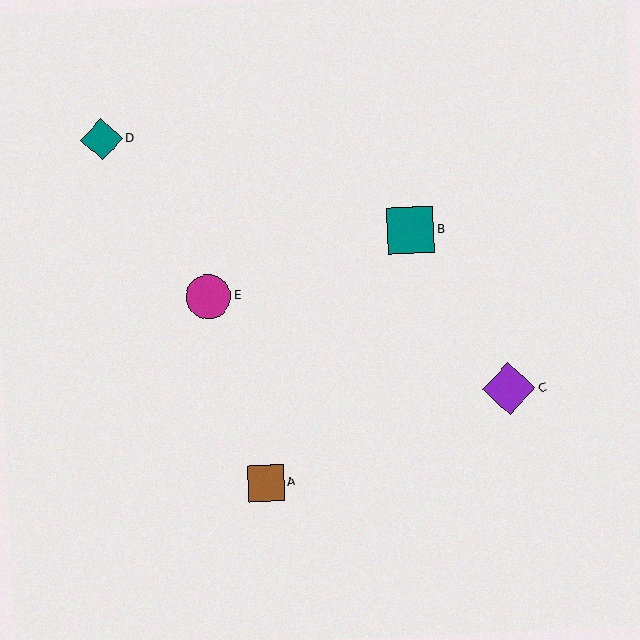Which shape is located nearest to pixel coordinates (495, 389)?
The purple diamond (labeled C) at (509, 389) is nearest to that location.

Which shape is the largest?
The purple diamond (labeled C) is the largest.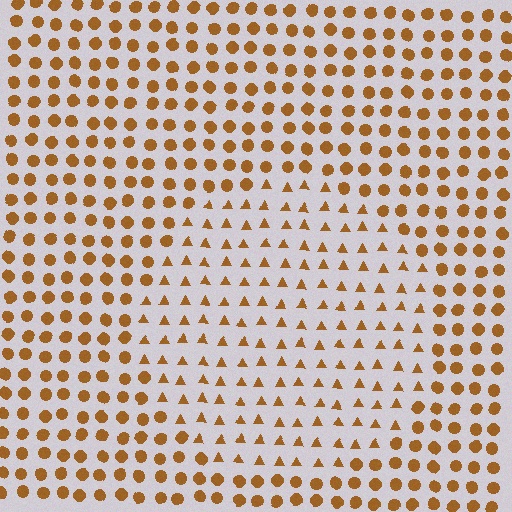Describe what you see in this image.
The image is filled with small brown elements arranged in a uniform grid. A circle-shaped region contains triangles, while the surrounding area contains circles. The boundary is defined purely by the change in element shape.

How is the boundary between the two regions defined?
The boundary is defined by a change in element shape: triangles inside vs. circles outside. All elements share the same color and spacing.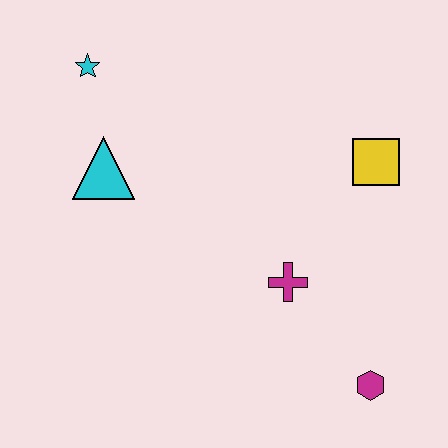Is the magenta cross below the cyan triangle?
Yes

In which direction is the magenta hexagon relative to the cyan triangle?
The magenta hexagon is to the right of the cyan triangle.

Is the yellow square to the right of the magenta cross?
Yes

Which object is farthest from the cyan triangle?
The magenta hexagon is farthest from the cyan triangle.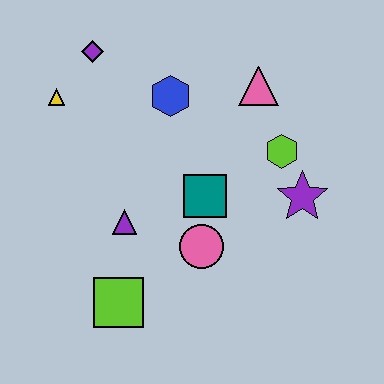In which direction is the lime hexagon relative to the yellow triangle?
The lime hexagon is to the right of the yellow triangle.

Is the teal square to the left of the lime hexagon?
Yes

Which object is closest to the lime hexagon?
The purple star is closest to the lime hexagon.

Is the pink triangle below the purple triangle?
No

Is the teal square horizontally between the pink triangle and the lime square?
Yes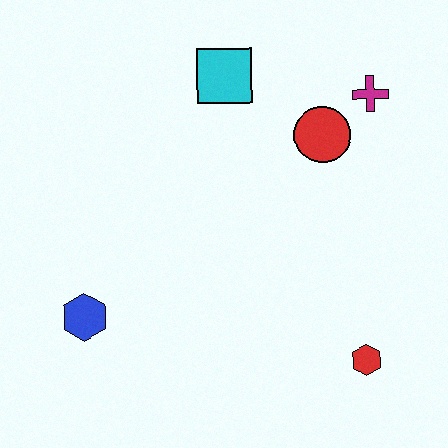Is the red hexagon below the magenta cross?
Yes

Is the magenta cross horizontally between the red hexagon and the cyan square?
No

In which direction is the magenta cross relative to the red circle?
The magenta cross is to the right of the red circle.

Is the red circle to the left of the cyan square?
No